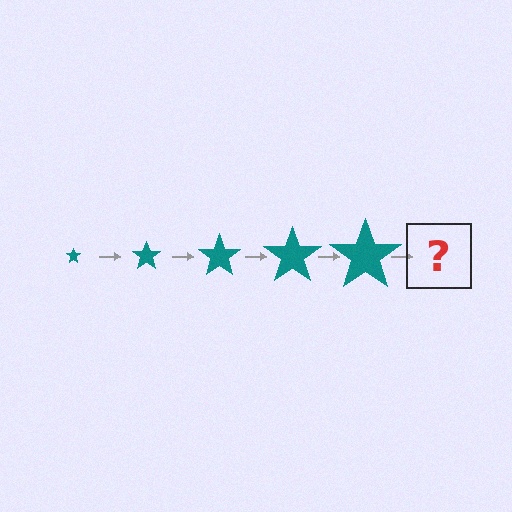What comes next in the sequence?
The next element should be a teal star, larger than the previous one.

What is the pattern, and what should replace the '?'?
The pattern is that the star gets progressively larger each step. The '?' should be a teal star, larger than the previous one.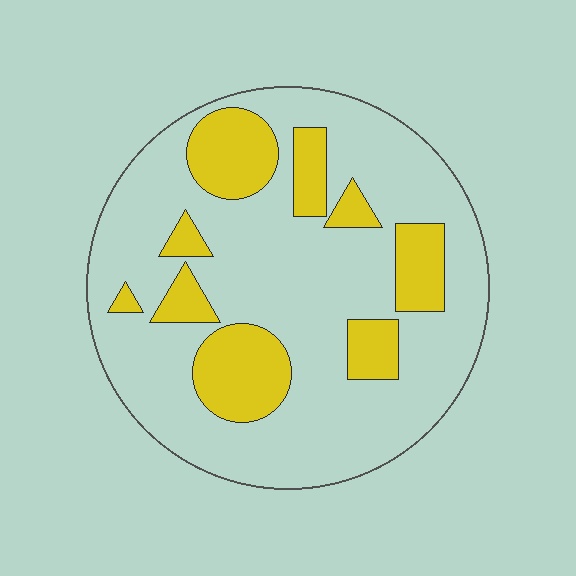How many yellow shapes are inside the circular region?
9.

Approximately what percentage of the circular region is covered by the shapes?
Approximately 25%.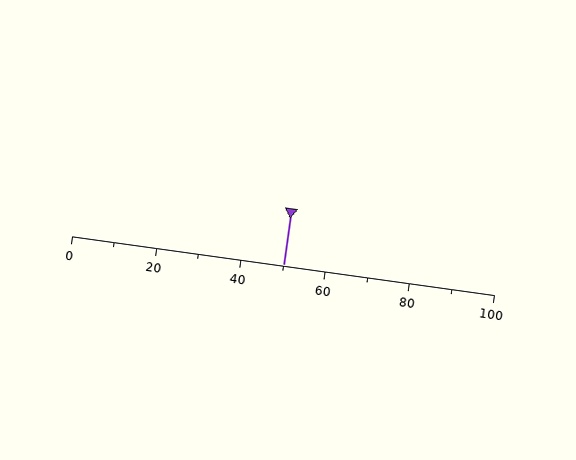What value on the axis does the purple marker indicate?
The marker indicates approximately 50.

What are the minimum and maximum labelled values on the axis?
The axis runs from 0 to 100.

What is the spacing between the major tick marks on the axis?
The major ticks are spaced 20 apart.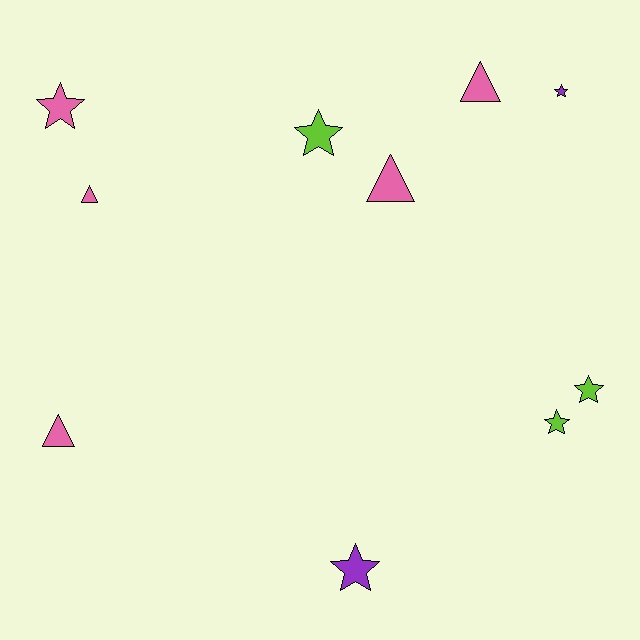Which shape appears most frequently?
Star, with 6 objects.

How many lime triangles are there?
There are no lime triangles.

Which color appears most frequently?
Pink, with 5 objects.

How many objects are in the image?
There are 10 objects.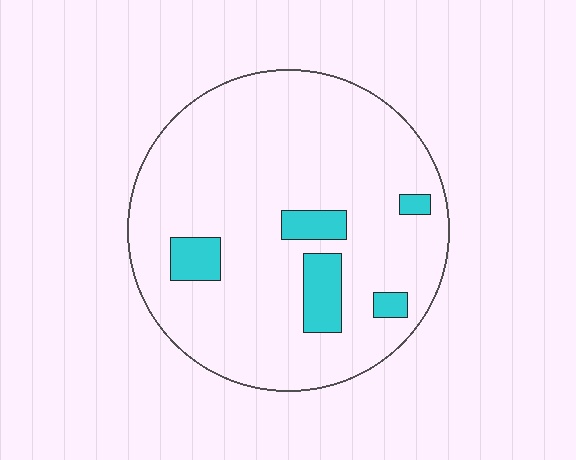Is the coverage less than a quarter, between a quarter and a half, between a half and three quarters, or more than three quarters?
Less than a quarter.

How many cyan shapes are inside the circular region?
5.